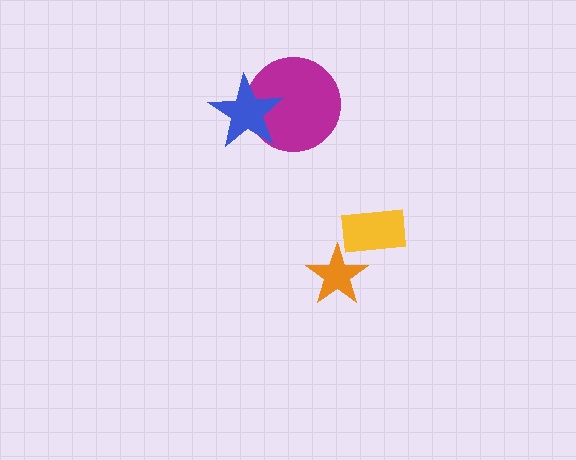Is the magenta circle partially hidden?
Yes, it is partially covered by another shape.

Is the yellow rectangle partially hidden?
No, no other shape covers it.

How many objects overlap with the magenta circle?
1 object overlaps with the magenta circle.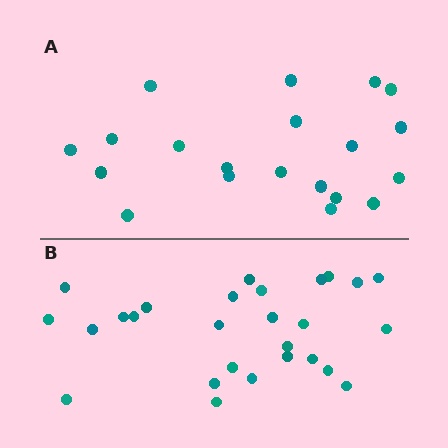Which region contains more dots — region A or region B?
Region B (the bottom region) has more dots.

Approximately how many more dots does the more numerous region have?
Region B has roughly 8 or so more dots than region A.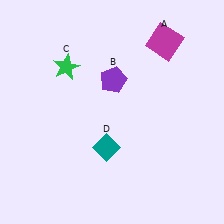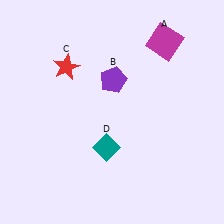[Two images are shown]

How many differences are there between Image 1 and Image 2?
There is 1 difference between the two images.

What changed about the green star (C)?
In Image 1, C is green. In Image 2, it changed to red.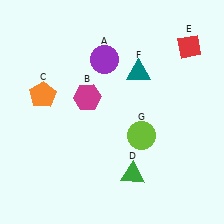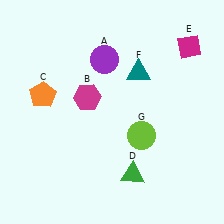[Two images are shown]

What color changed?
The diamond (E) changed from red in Image 1 to magenta in Image 2.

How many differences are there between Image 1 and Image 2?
There is 1 difference between the two images.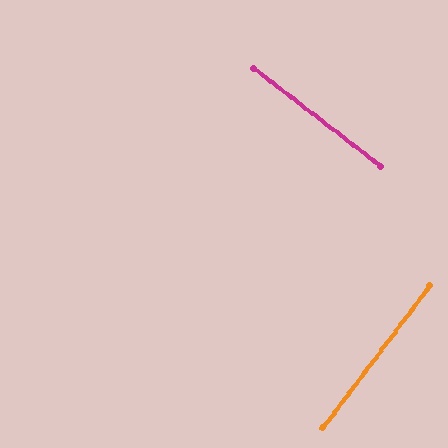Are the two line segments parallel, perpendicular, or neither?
Perpendicular — they meet at approximately 89°.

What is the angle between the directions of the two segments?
Approximately 89 degrees.